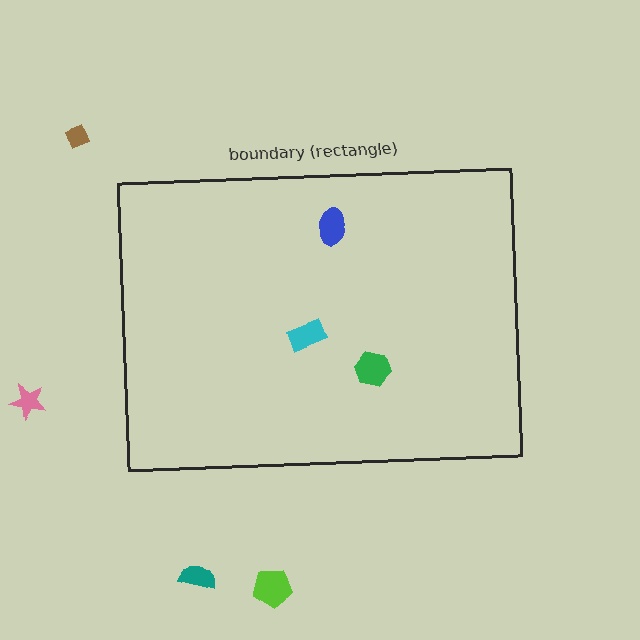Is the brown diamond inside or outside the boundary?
Outside.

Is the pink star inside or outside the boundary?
Outside.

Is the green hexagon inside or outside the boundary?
Inside.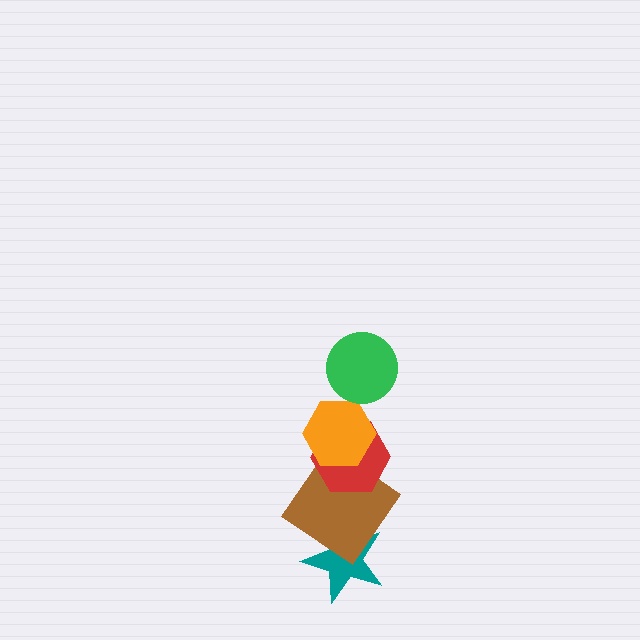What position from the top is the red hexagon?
The red hexagon is 3rd from the top.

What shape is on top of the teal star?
The brown diamond is on top of the teal star.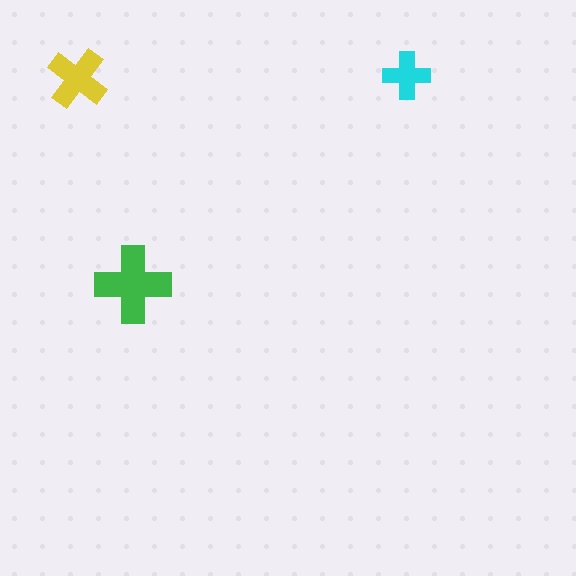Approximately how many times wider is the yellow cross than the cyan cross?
About 1.5 times wider.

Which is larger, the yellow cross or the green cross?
The green one.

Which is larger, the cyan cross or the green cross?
The green one.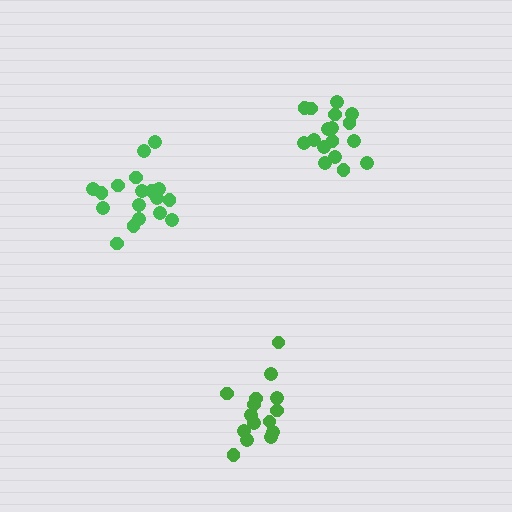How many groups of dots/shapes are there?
There are 3 groups.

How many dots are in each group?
Group 1: 15 dots, Group 2: 18 dots, Group 3: 17 dots (50 total).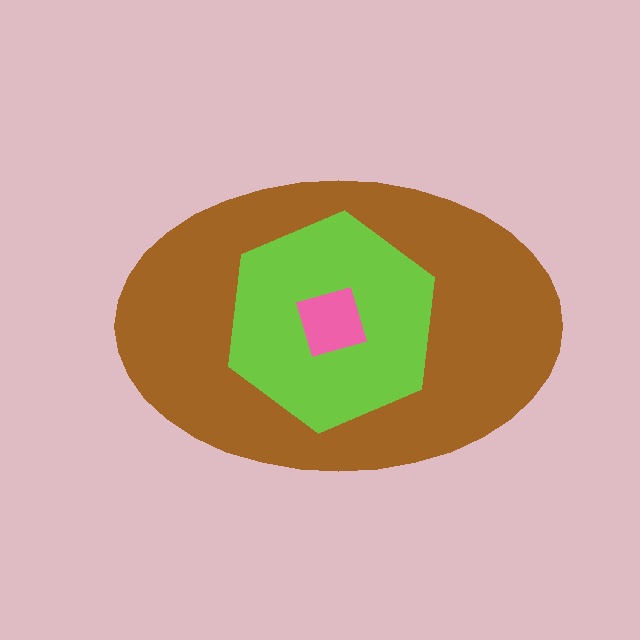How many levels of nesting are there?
3.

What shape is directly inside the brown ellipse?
The lime hexagon.